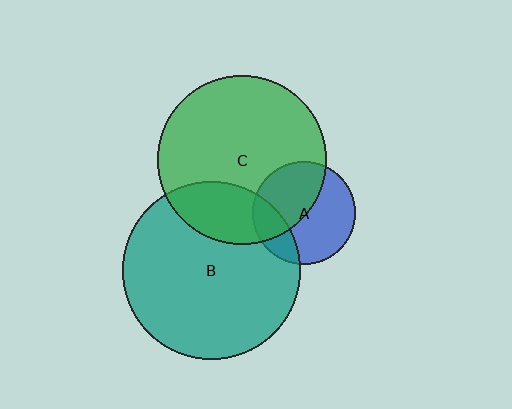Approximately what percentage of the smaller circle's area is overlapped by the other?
Approximately 20%.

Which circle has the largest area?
Circle B (teal).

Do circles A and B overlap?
Yes.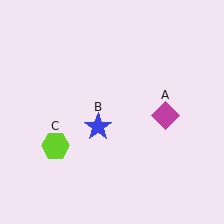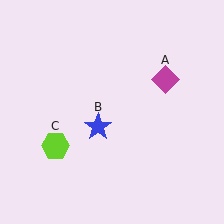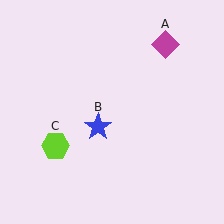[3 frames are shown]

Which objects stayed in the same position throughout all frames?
Blue star (object B) and lime hexagon (object C) remained stationary.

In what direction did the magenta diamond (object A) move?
The magenta diamond (object A) moved up.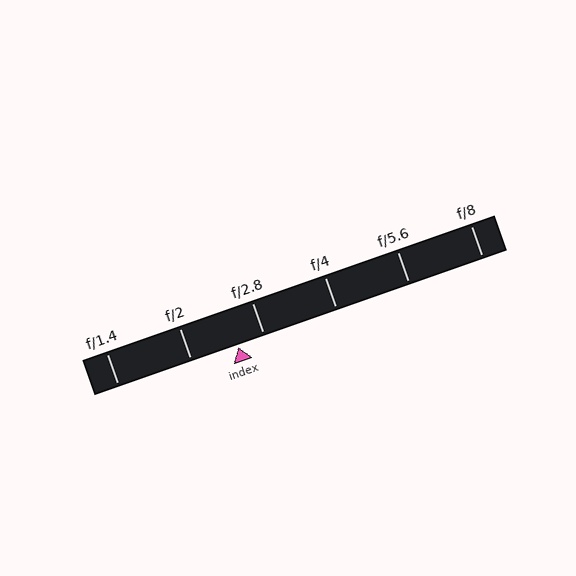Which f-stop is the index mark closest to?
The index mark is closest to f/2.8.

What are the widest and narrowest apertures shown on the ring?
The widest aperture shown is f/1.4 and the narrowest is f/8.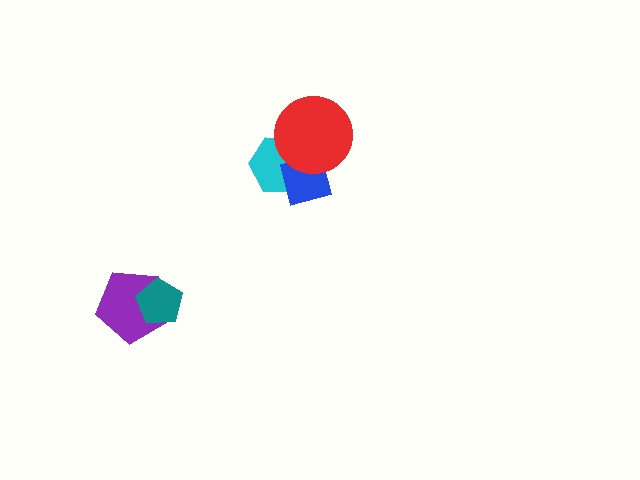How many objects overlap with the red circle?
2 objects overlap with the red circle.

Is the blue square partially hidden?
Yes, it is partially covered by another shape.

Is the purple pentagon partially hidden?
Yes, it is partially covered by another shape.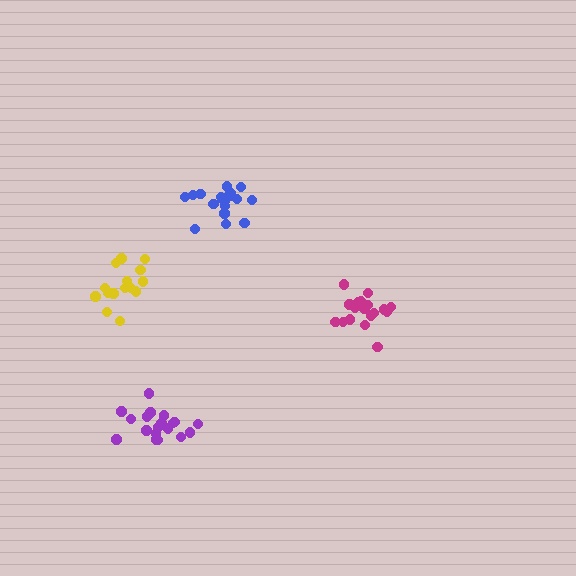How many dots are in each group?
Group 1: 18 dots, Group 2: 18 dots, Group 3: 19 dots, Group 4: 15 dots (70 total).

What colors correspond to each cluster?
The clusters are colored: magenta, blue, purple, yellow.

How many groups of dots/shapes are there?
There are 4 groups.